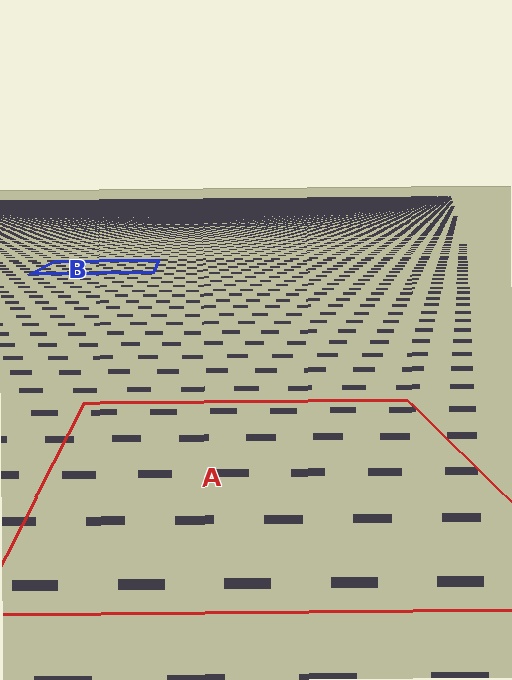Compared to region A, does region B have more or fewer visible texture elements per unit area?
Region B has more texture elements per unit area — they are packed more densely because it is farther away.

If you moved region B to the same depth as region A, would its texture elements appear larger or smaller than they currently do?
They would appear larger. At a closer depth, the same texture elements are projected at a bigger on-screen size.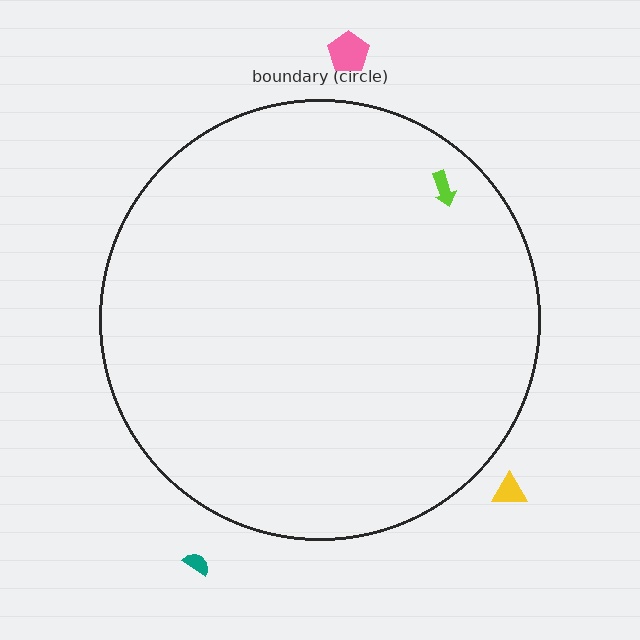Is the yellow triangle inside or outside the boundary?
Outside.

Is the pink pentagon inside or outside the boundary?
Outside.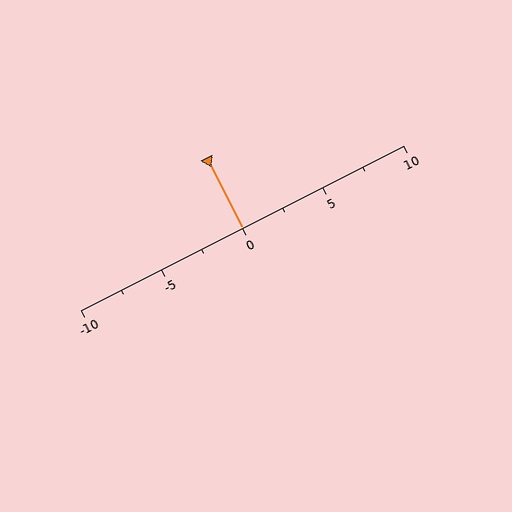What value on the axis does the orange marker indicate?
The marker indicates approximately 0.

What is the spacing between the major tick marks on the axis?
The major ticks are spaced 5 apart.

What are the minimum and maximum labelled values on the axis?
The axis runs from -10 to 10.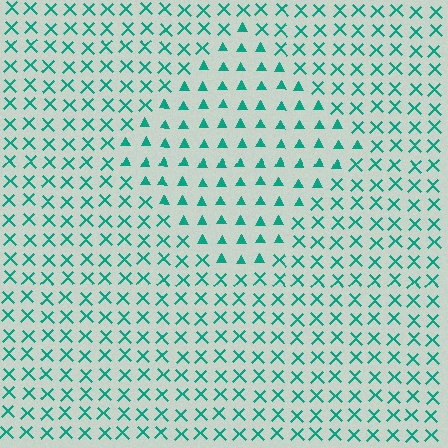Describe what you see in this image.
The image is filled with small teal elements arranged in a uniform grid. A diamond-shaped region contains triangles, while the surrounding area contains X marks. The boundary is defined purely by the change in element shape.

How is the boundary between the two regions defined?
The boundary is defined by a change in element shape: triangles inside vs. X marks outside. All elements share the same color and spacing.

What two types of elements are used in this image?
The image uses triangles inside the diamond region and X marks outside it.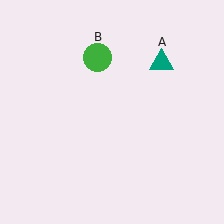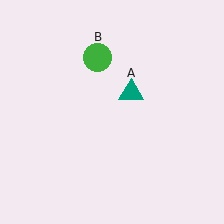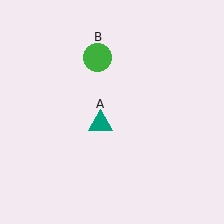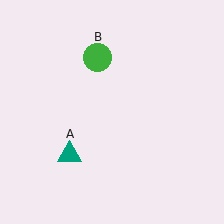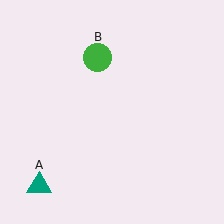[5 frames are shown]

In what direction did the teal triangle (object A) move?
The teal triangle (object A) moved down and to the left.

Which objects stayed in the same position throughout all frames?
Green circle (object B) remained stationary.